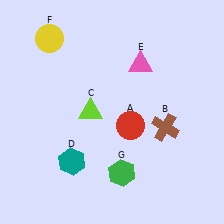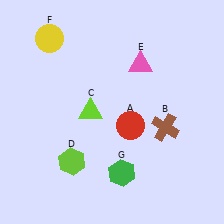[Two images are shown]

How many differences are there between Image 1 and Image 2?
There is 1 difference between the two images.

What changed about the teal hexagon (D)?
In Image 1, D is teal. In Image 2, it changed to lime.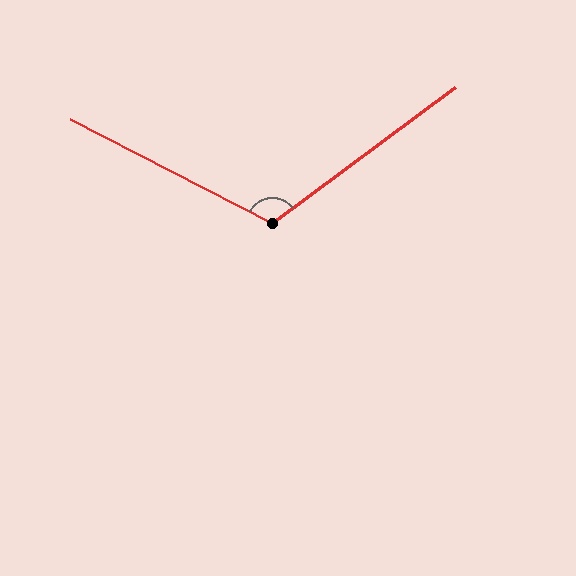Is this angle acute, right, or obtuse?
It is obtuse.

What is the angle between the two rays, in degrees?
Approximately 116 degrees.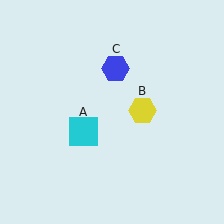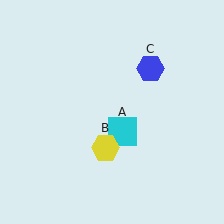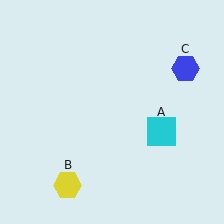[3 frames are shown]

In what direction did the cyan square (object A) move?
The cyan square (object A) moved right.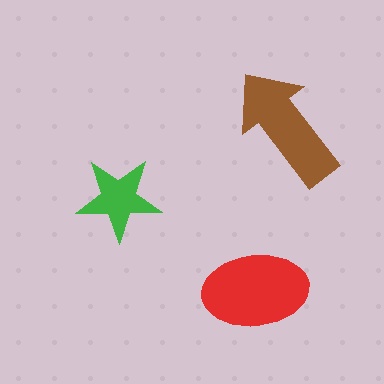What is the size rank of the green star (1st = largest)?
3rd.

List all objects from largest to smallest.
The red ellipse, the brown arrow, the green star.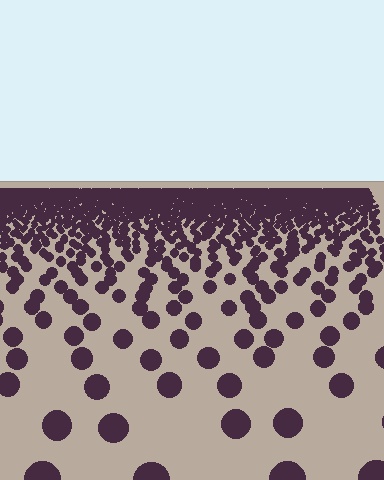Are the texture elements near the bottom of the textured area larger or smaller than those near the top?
Larger. Near the bottom, elements are closer to the viewer and appear at a bigger on-screen size.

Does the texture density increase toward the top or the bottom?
Density increases toward the top.